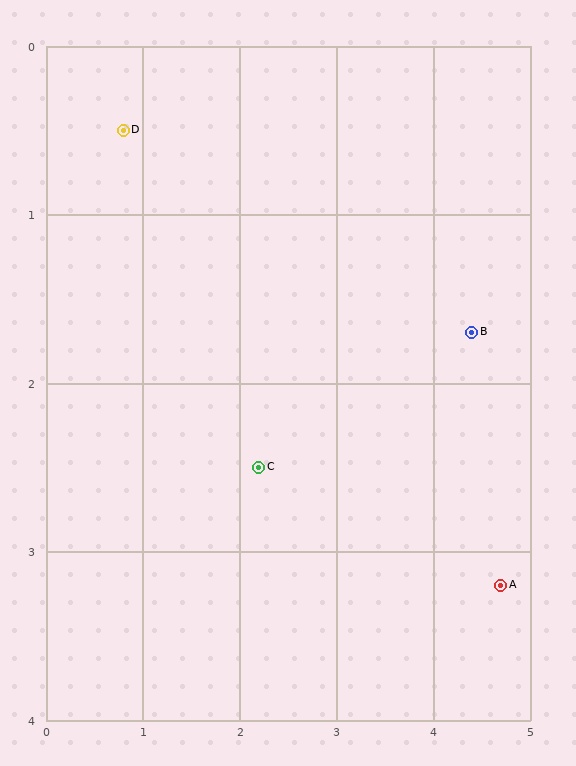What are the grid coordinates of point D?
Point D is at approximately (0.8, 0.5).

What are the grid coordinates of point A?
Point A is at approximately (4.7, 3.2).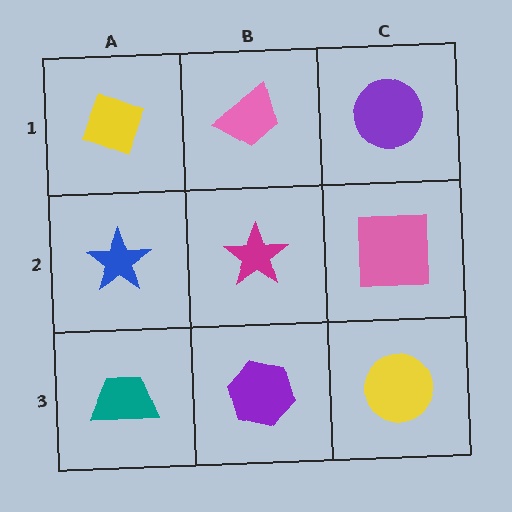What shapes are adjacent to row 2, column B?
A pink trapezoid (row 1, column B), a purple hexagon (row 3, column B), a blue star (row 2, column A), a pink square (row 2, column C).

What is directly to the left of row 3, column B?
A teal trapezoid.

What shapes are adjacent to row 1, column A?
A blue star (row 2, column A), a pink trapezoid (row 1, column B).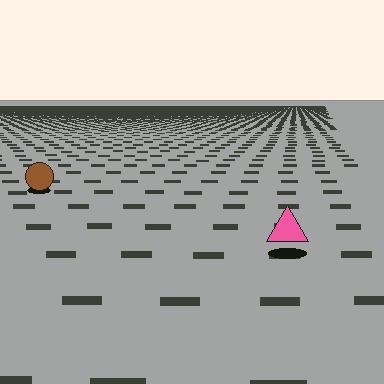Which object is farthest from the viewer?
The brown circle is farthest from the viewer. It appears smaller and the ground texture around it is denser.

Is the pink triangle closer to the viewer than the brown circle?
Yes. The pink triangle is closer — you can tell from the texture gradient: the ground texture is coarser near it.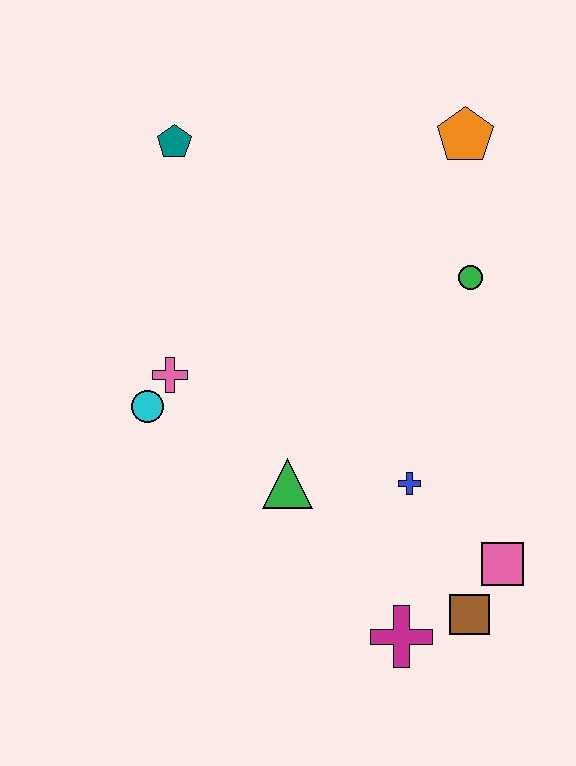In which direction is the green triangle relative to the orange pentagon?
The green triangle is below the orange pentagon.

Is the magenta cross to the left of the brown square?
Yes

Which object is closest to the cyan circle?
The pink cross is closest to the cyan circle.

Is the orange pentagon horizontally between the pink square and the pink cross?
Yes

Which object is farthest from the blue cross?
The teal pentagon is farthest from the blue cross.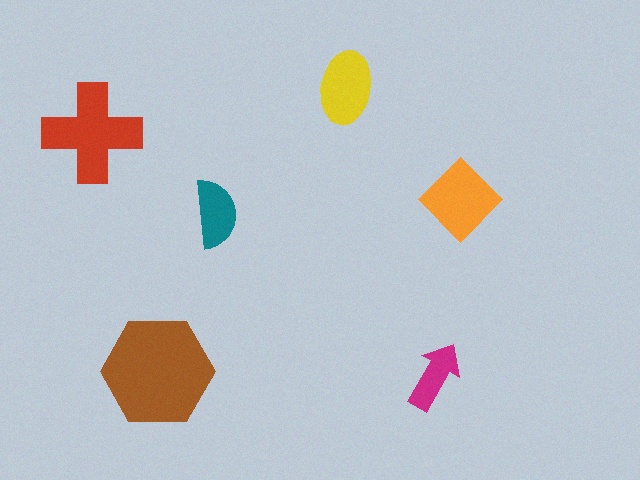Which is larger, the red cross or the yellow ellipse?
The red cross.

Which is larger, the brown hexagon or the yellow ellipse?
The brown hexagon.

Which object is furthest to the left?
The red cross is leftmost.